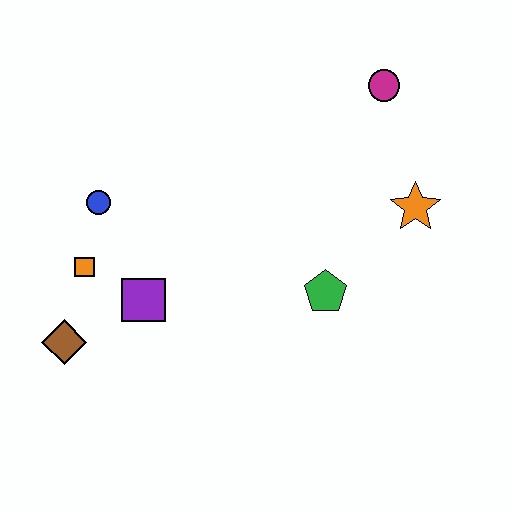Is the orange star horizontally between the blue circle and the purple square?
No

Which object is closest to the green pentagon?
The orange star is closest to the green pentagon.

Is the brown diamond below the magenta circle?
Yes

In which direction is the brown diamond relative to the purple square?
The brown diamond is to the left of the purple square.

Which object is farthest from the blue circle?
The orange star is farthest from the blue circle.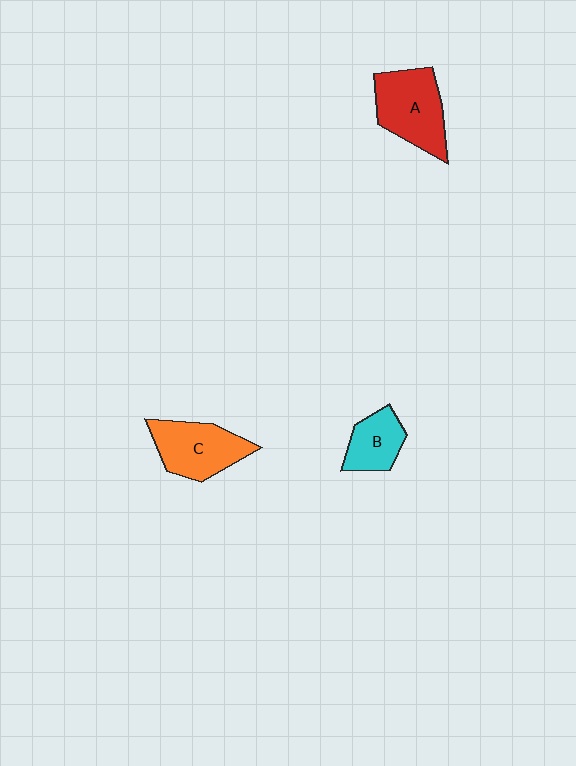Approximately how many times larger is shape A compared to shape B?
Approximately 1.6 times.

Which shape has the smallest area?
Shape B (cyan).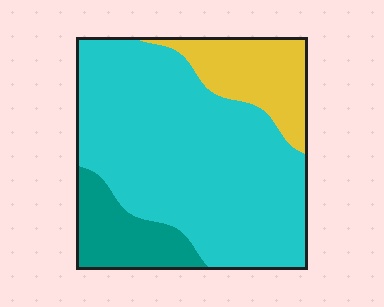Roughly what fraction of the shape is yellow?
Yellow covers about 15% of the shape.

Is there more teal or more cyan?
Cyan.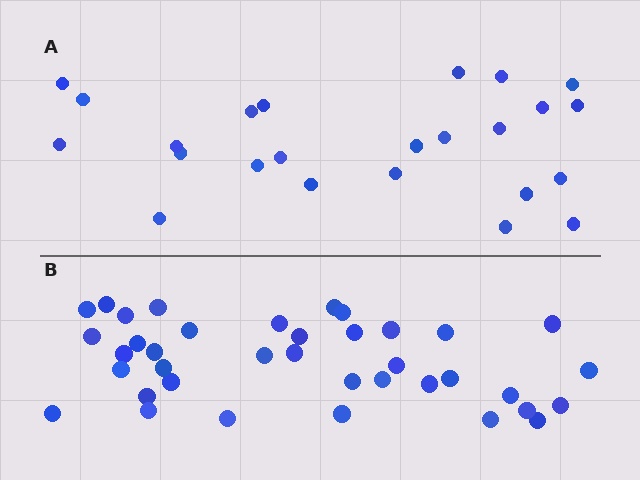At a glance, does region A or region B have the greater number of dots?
Region B (the bottom region) has more dots.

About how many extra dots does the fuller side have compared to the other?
Region B has approximately 15 more dots than region A.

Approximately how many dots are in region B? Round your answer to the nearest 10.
About 40 dots. (The exact count is 38, which rounds to 40.)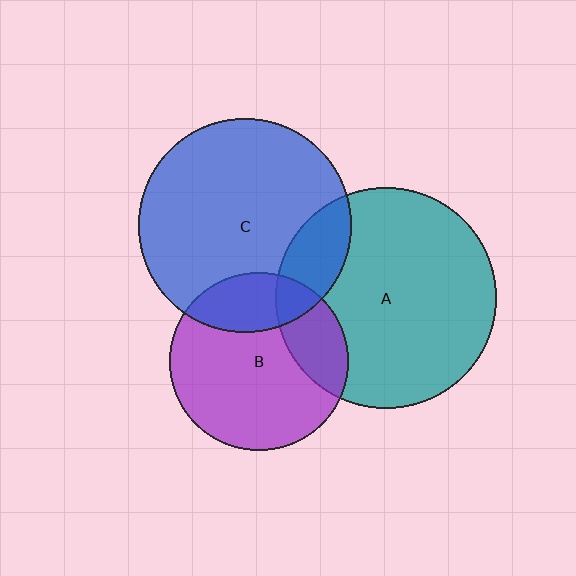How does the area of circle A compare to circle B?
Approximately 1.5 times.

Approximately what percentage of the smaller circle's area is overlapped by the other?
Approximately 15%.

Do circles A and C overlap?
Yes.